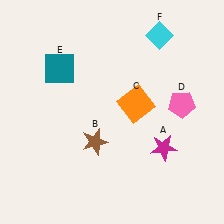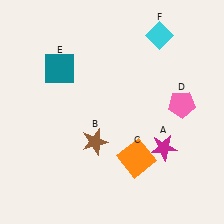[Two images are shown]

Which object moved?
The orange square (C) moved down.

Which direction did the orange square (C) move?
The orange square (C) moved down.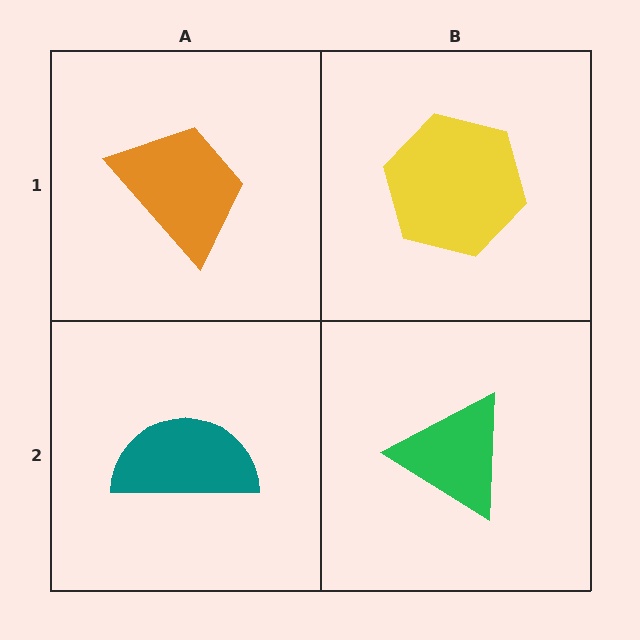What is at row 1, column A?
An orange trapezoid.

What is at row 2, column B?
A green triangle.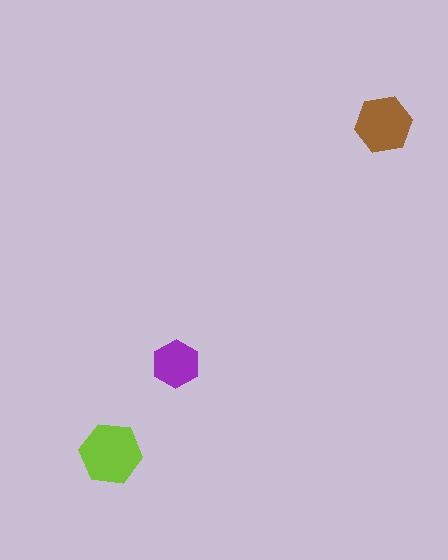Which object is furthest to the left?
The lime hexagon is leftmost.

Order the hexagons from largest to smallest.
the lime one, the brown one, the purple one.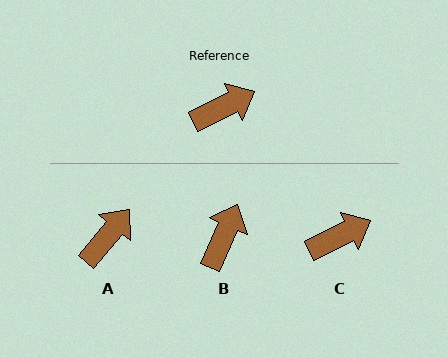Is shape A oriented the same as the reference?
No, it is off by about 24 degrees.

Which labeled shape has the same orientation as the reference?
C.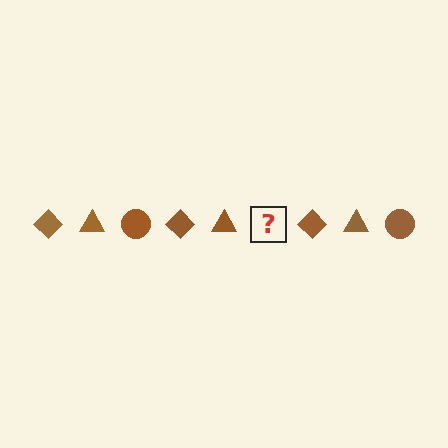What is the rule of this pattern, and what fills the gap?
The rule is that the pattern cycles through diamond, triangle, circle shapes in brown. The gap should be filled with a brown circle.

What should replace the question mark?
The question mark should be replaced with a brown circle.